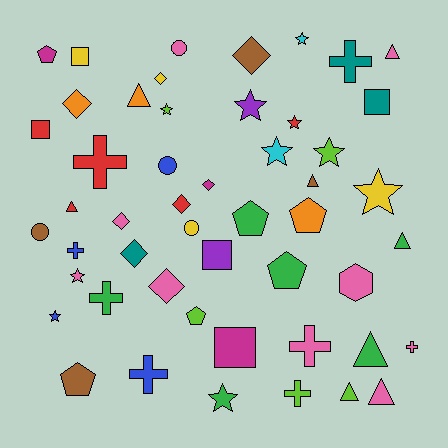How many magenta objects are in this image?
There are 3 magenta objects.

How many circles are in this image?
There are 4 circles.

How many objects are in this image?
There are 50 objects.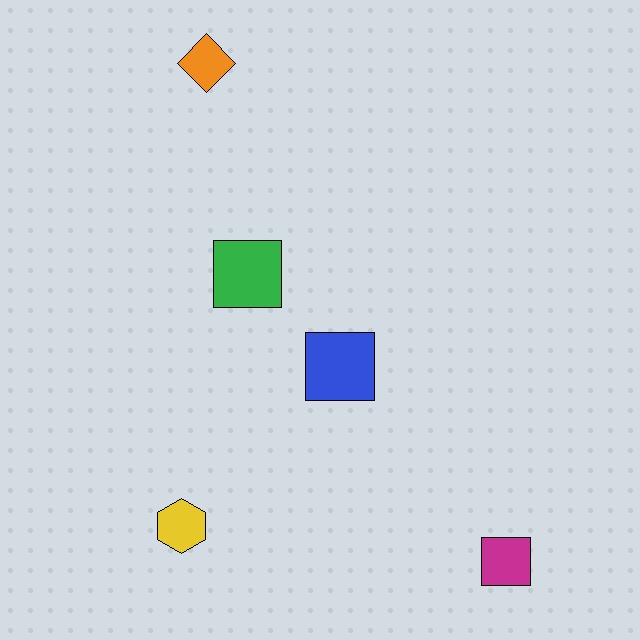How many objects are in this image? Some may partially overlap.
There are 5 objects.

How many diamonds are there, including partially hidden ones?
There is 1 diamond.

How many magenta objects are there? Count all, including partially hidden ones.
There is 1 magenta object.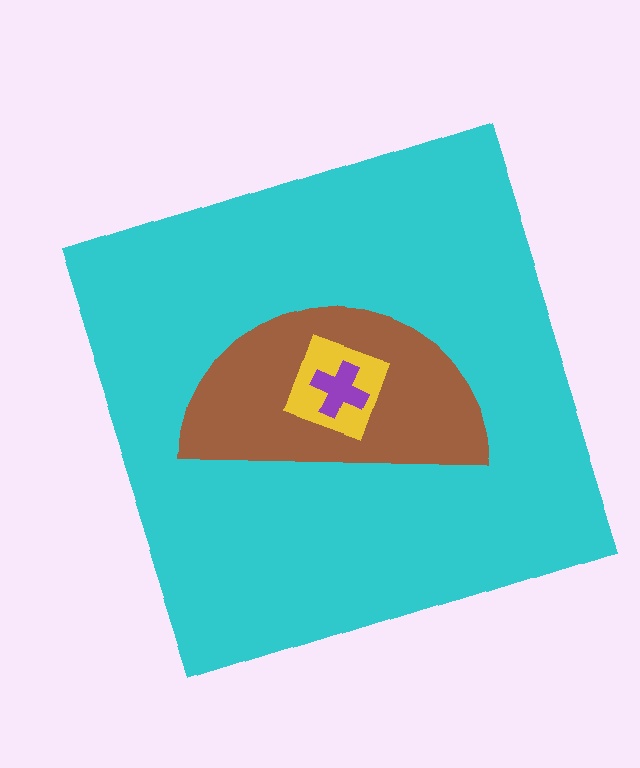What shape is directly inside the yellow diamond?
The purple cross.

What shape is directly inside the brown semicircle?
The yellow diamond.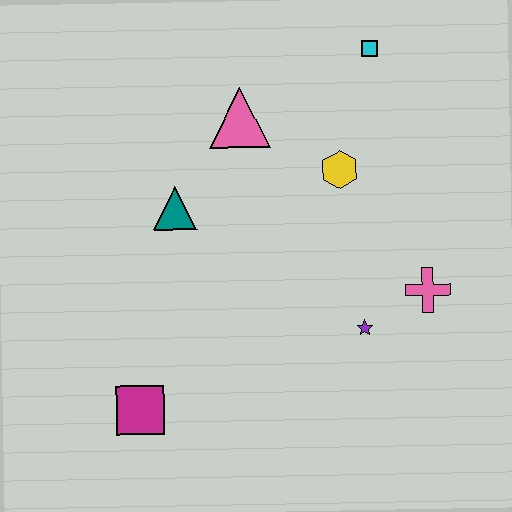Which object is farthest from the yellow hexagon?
The magenta square is farthest from the yellow hexagon.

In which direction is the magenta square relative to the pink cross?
The magenta square is to the left of the pink cross.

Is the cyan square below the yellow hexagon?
No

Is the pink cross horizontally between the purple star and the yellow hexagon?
No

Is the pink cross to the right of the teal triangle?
Yes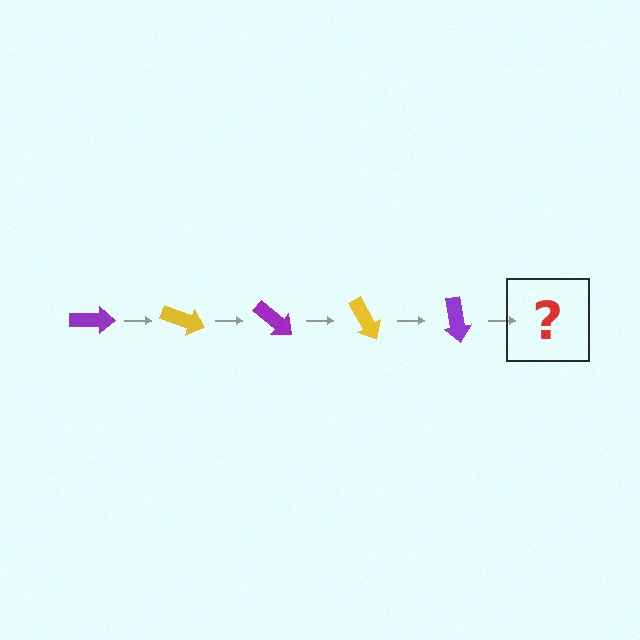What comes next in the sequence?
The next element should be a yellow arrow, rotated 100 degrees from the start.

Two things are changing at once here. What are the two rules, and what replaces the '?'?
The two rules are that it rotates 20 degrees each step and the color cycles through purple and yellow. The '?' should be a yellow arrow, rotated 100 degrees from the start.